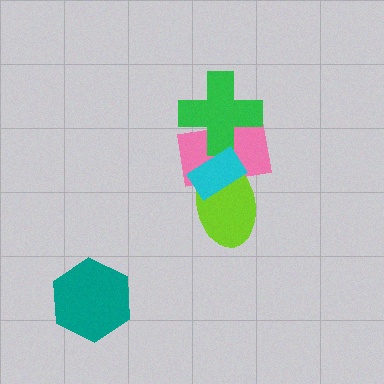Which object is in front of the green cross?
The cyan rectangle is in front of the green cross.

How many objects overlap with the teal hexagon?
0 objects overlap with the teal hexagon.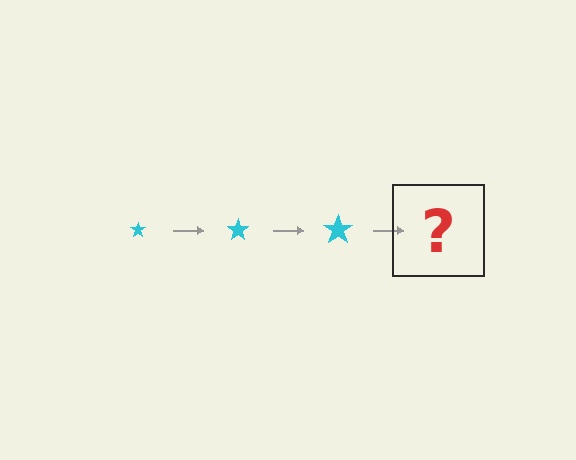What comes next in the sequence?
The next element should be a cyan star, larger than the previous one.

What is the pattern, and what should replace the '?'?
The pattern is that the star gets progressively larger each step. The '?' should be a cyan star, larger than the previous one.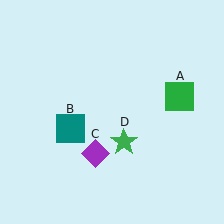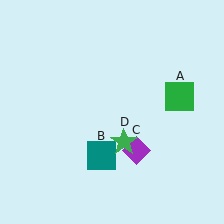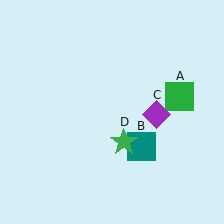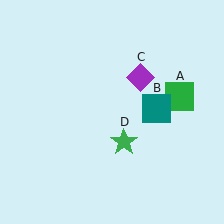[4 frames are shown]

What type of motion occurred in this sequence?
The teal square (object B), purple diamond (object C) rotated counterclockwise around the center of the scene.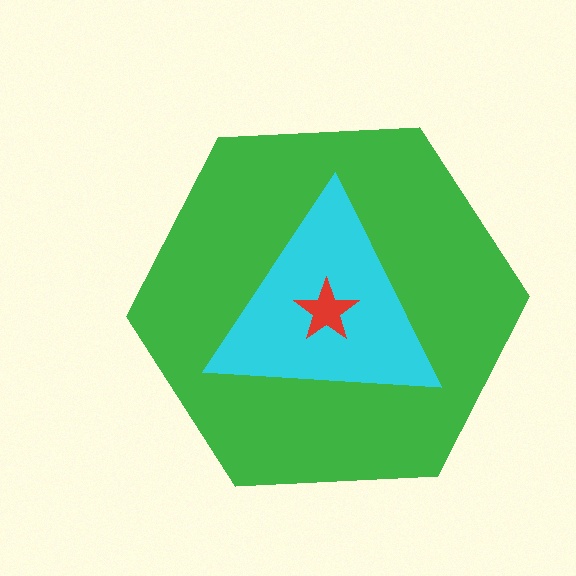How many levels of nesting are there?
3.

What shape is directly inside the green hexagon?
The cyan triangle.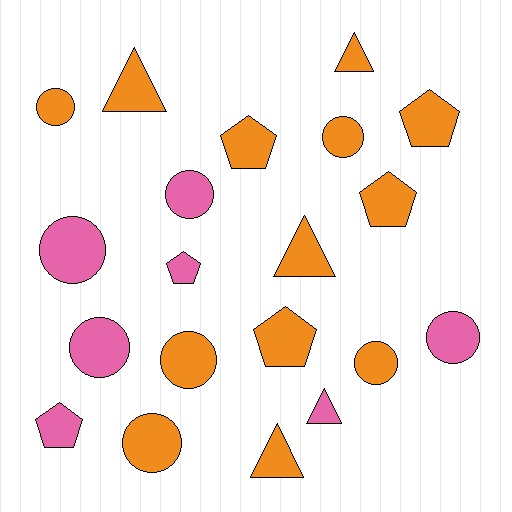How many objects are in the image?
There are 20 objects.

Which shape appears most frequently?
Circle, with 9 objects.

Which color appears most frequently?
Orange, with 13 objects.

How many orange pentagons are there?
There are 4 orange pentagons.